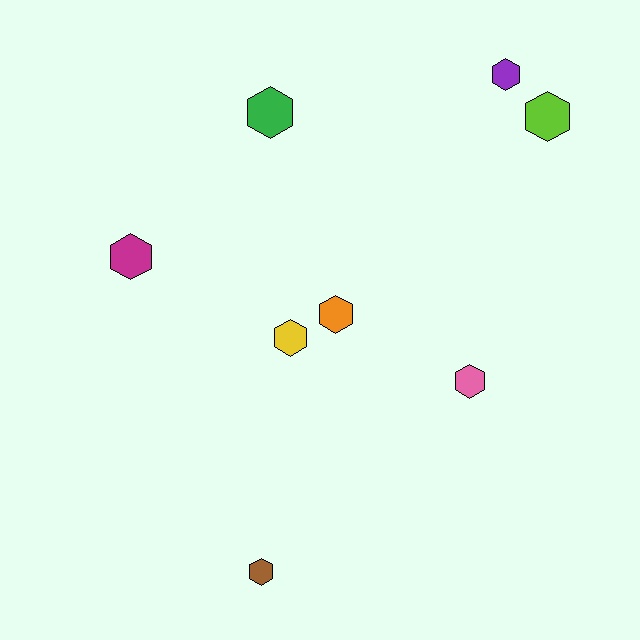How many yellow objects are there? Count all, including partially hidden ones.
There is 1 yellow object.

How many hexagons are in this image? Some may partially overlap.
There are 8 hexagons.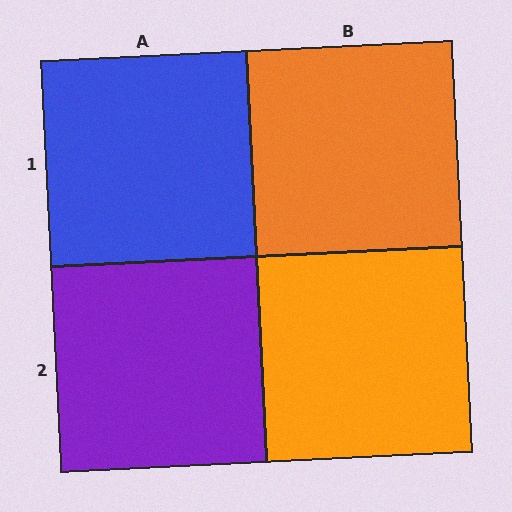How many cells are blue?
1 cell is blue.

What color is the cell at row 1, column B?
Orange.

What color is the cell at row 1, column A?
Blue.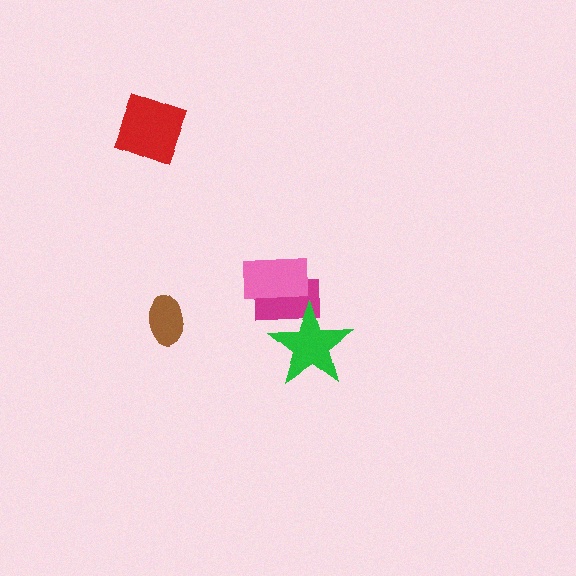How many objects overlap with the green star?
1 object overlaps with the green star.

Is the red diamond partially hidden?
No, no other shape covers it.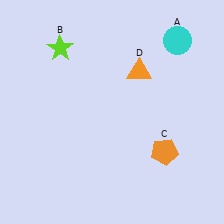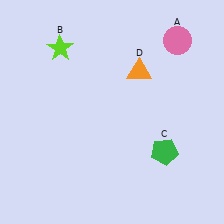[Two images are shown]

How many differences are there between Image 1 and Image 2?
There are 2 differences between the two images.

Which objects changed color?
A changed from cyan to pink. C changed from orange to green.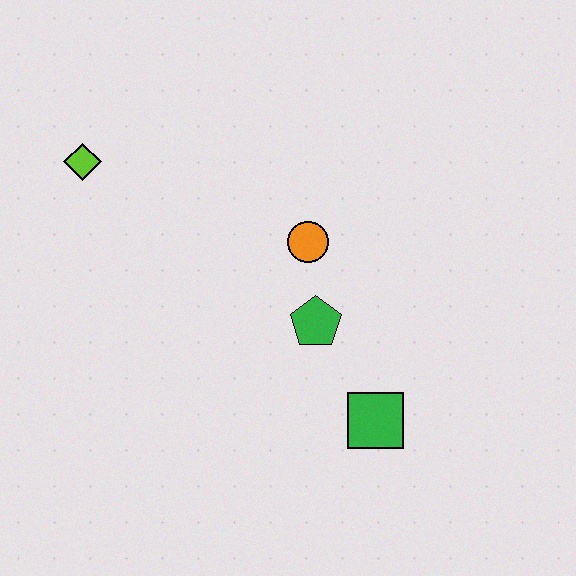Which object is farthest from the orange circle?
The lime diamond is farthest from the orange circle.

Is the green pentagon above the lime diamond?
No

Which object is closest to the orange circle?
The green pentagon is closest to the orange circle.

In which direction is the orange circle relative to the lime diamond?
The orange circle is to the right of the lime diamond.